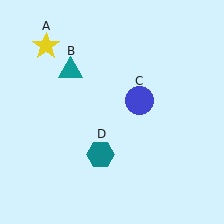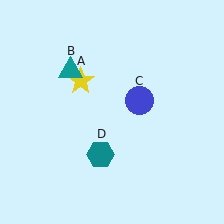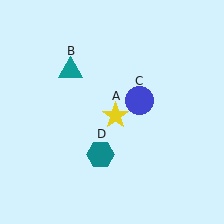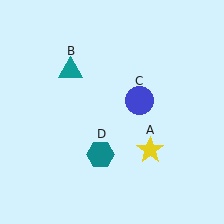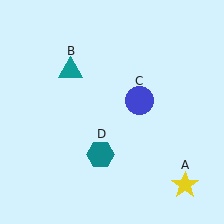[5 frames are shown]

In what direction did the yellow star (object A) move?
The yellow star (object A) moved down and to the right.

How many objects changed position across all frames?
1 object changed position: yellow star (object A).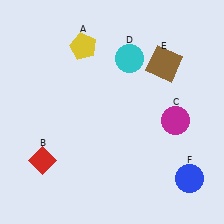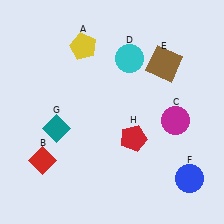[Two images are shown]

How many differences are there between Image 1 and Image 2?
There are 2 differences between the two images.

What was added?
A teal diamond (G), a red pentagon (H) were added in Image 2.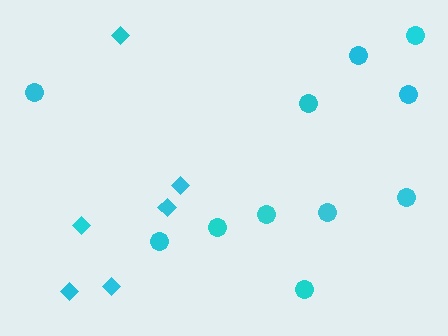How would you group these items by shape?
There are 2 groups: one group of diamonds (6) and one group of circles (11).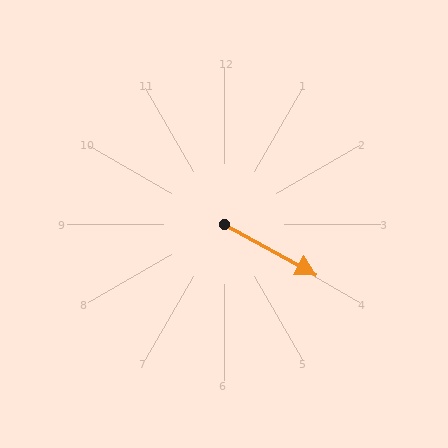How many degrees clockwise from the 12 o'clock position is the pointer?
Approximately 119 degrees.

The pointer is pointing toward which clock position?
Roughly 4 o'clock.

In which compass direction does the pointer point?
Southeast.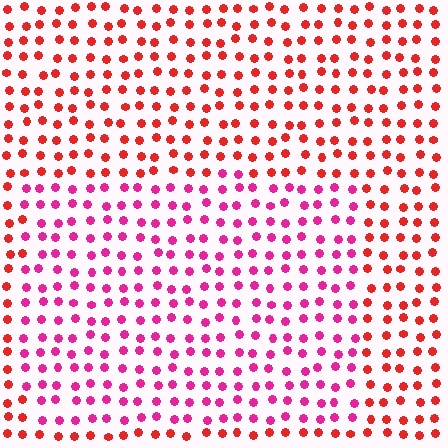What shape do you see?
I see a rectangle.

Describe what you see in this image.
The image is filled with small red elements in a uniform arrangement. A rectangle-shaped region is visible where the elements are tinted to a slightly different hue, forming a subtle color boundary.